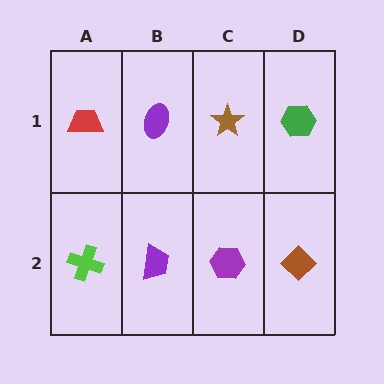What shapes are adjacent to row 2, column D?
A green hexagon (row 1, column D), a purple hexagon (row 2, column C).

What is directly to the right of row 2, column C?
A brown diamond.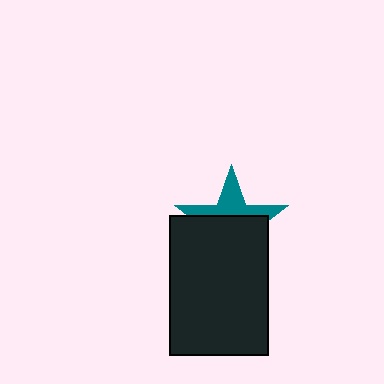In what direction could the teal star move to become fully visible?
The teal star could move up. That would shift it out from behind the black rectangle entirely.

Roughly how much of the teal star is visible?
A small part of it is visible (roughly 38%).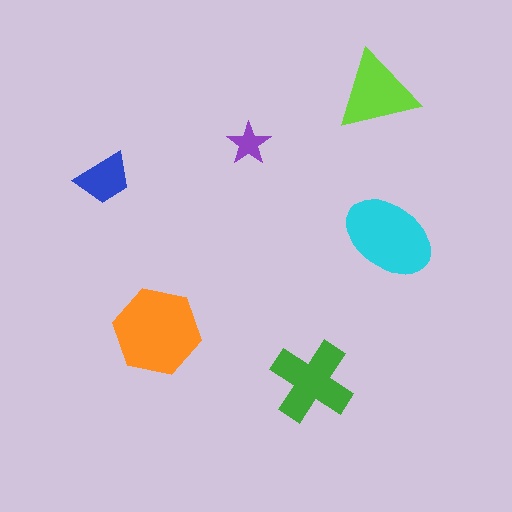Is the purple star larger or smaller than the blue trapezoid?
Smaller.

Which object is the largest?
The orange hexagon.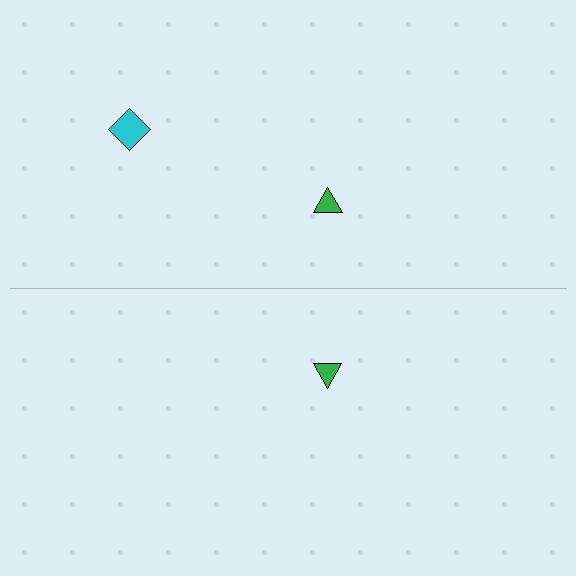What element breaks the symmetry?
A cyan diamond is missing from the bottom side.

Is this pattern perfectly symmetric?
No, the pattern is not perfectly symmetric. A cyan diamond is missing from the bottom side.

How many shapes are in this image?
There are 3 shapes in this image.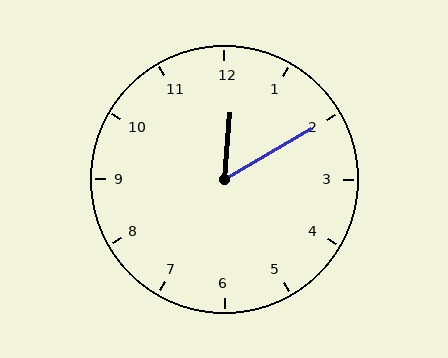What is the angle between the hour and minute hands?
Approximately 55 degrees.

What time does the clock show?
12:10.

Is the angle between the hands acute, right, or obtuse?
It is acute.